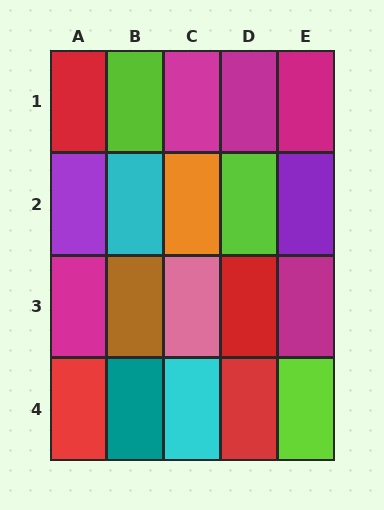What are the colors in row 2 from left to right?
Purple, cyan, orange, lime, purple.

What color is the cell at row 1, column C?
Magenta.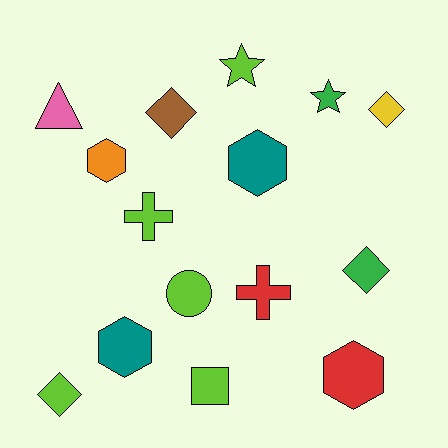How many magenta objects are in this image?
There are no magenta objects.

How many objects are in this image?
There are 15 objects.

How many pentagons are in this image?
There are no pentagons.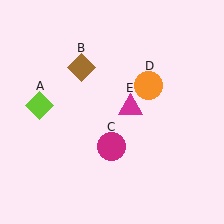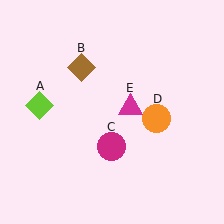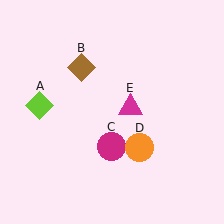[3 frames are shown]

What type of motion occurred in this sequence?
The orange circle (object D) rotated clockwise around the center of the scene.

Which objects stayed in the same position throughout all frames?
Lime diamond (object A) and brown diamond (object B) and magenta circle (object C) and magenta triangle (object E) remained stationary.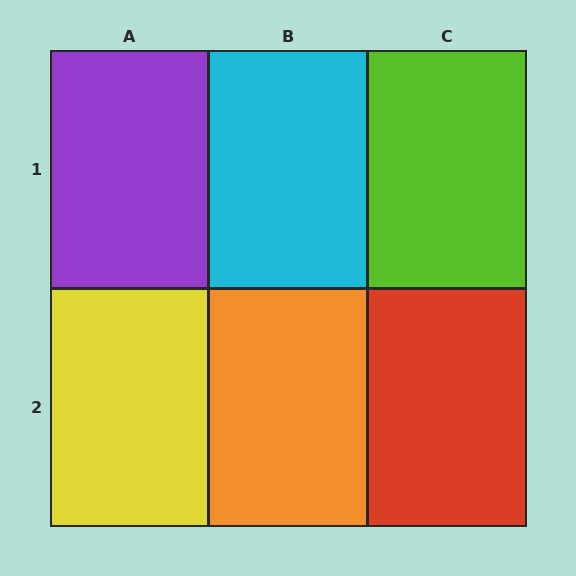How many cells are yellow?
1 cell is yellow.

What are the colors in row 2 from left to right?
Yellow, orange, red.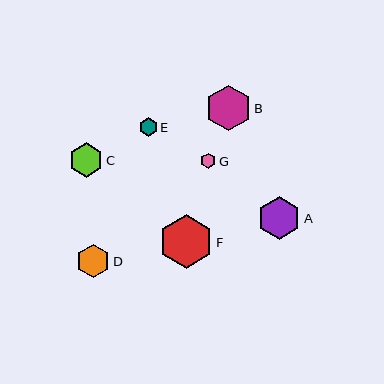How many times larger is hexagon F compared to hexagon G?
Hexagon F is approximately 3.6 times the size of hexagon G.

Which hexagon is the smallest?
Hexagon G is the smallest with a size of approximately 15 pixels.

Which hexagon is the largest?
Hexagon F is the largest with a size of approximately 54 pixels.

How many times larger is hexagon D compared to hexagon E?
Hexagon D is approximately 1.8 times the size of hexagon E.